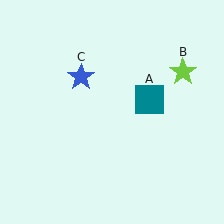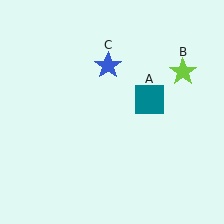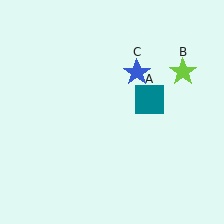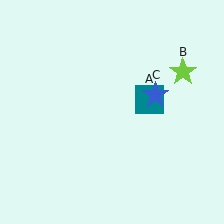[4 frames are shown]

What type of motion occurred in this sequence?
The blue star (object C) rotated clockwise around the center of the scene.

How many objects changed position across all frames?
1 object changed position: blue star (object C).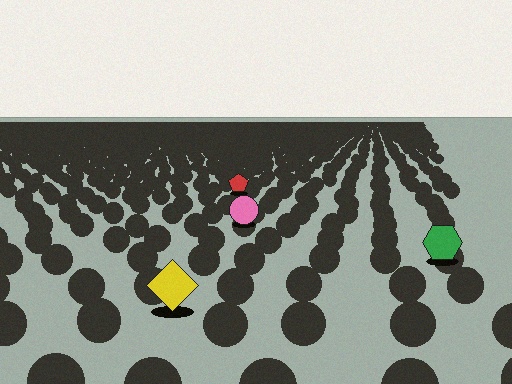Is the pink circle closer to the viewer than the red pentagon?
Yes. The pink circle is closer — you can tell from the texture gradient: the ground texture is coarser near it.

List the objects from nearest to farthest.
From nearest to farthest: the yellow diamond, the green hexagon, the pink circle, the red pentagon.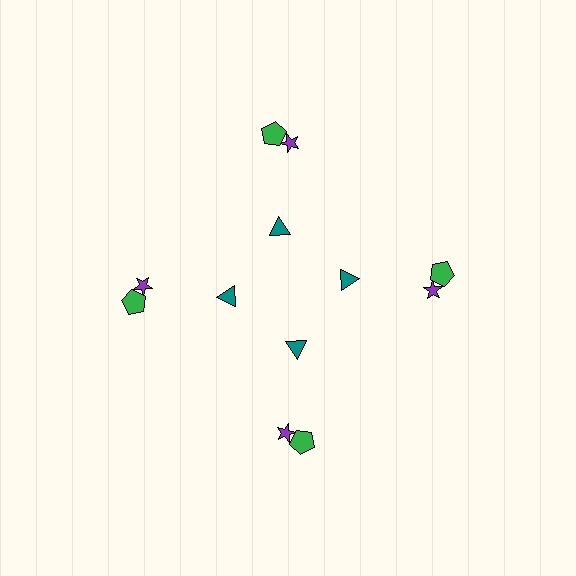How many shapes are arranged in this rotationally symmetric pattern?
There are 12 shapes, arranged in 4 groups of 3.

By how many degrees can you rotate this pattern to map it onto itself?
The pattern maps onto itself every 90 degrees of rotation.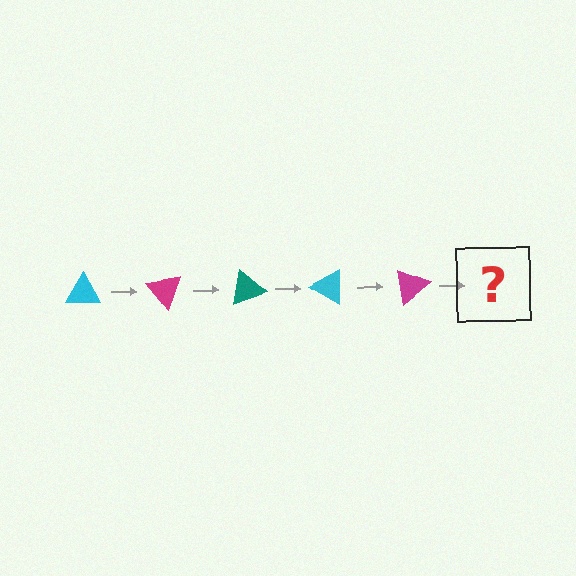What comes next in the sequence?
The next element should be a teal triangle, rotated 250 degrees from the start.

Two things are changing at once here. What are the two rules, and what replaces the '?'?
The two rules are that it rotates 50 degrees each step and the color cycles through cyan, magenta, and teal. The '?' should be a teal triangle, rotated 250 degrees from the start.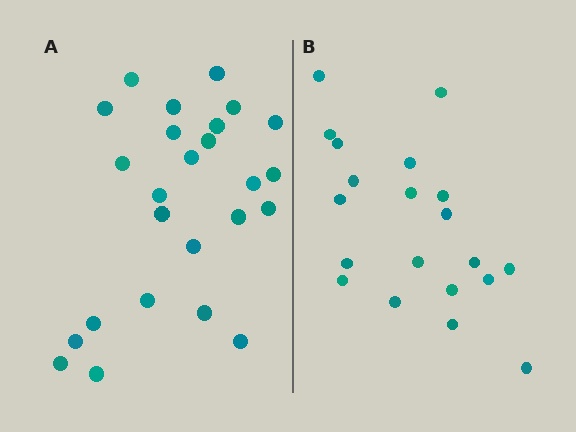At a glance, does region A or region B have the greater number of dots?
Region A (the left region) has more dots.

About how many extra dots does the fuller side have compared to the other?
Region A has about 5 more dots than region B.